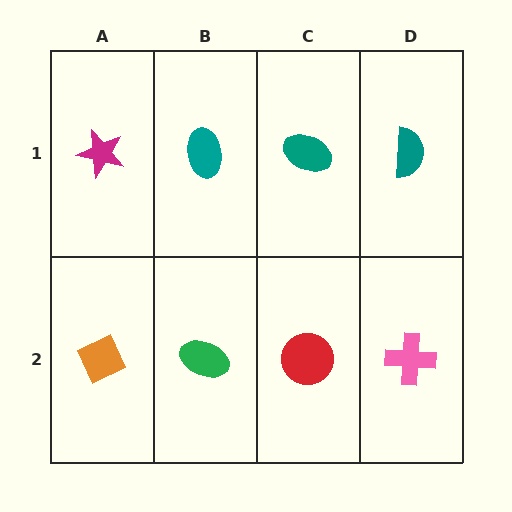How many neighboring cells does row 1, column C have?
3.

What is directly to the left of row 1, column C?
A teal ellipse.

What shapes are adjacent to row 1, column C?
A red circle (row 2, column C), a teal ellipse (row 1, column B), a teal semicircle (row 1, column D).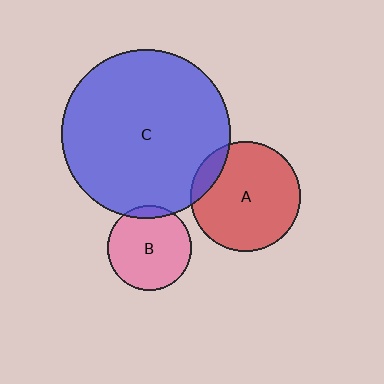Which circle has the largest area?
Circle C (blue).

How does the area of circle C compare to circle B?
Approximately 4.0 times.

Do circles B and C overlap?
Yes.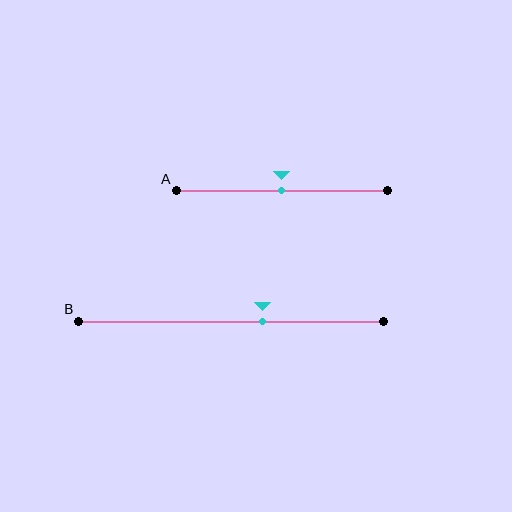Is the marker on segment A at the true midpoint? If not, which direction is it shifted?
Yes, the marker on segment A is at the true midpoint.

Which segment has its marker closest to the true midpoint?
Segment A has its marker closest to the true midpoint.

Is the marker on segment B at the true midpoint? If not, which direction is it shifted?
No, the marker on segment B is shifted to the right by about 11% of the segment length.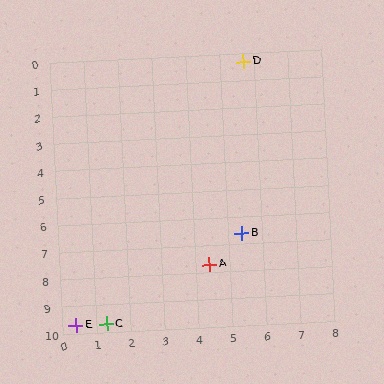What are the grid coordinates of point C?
Point C is at approximately (1.3, 9.7).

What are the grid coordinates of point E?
Point E is at approximately (0.4, 9.7).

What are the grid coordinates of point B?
Point B is at approximately (5.4, 6.6).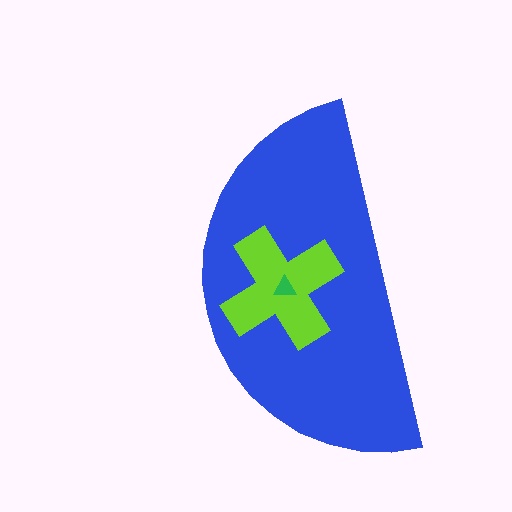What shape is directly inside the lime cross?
The green triangle.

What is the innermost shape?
The green triangle.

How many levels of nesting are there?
3.